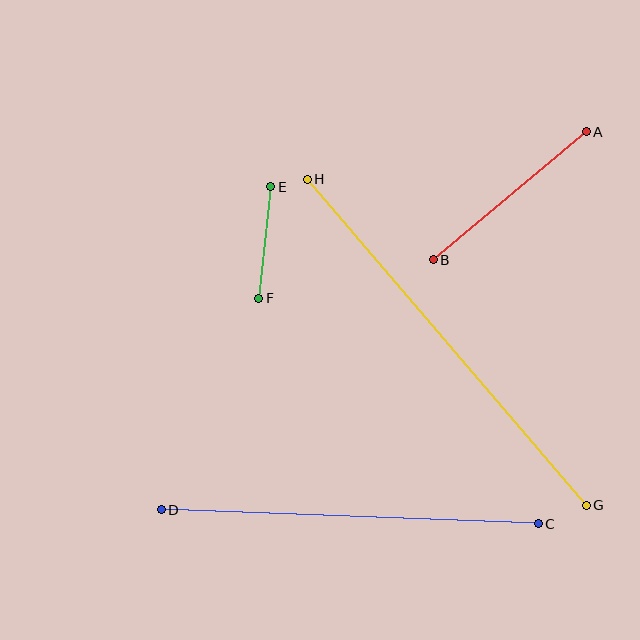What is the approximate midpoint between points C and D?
The midpoint is at approximately (350, 517) pixels.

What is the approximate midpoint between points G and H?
The midpoint is at approximately (447, 342) pixels.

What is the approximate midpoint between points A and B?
The midpoint is at approximately (510, 196) pixels.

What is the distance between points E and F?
The distance is approximately 112 pixels.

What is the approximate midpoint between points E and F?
The midpoint is at approximately (265, 242) pixels.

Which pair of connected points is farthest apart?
Points G and H are farthest apart.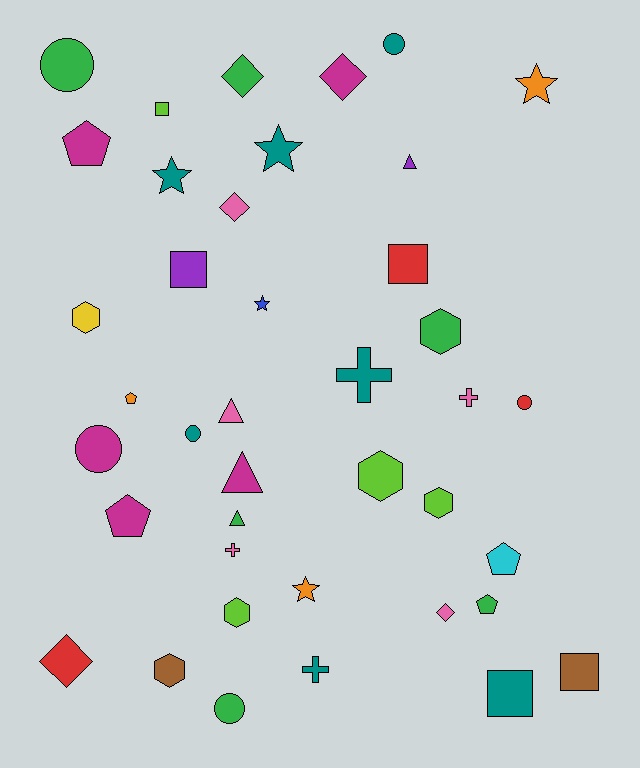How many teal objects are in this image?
There are 7 teal objects.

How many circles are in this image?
There are 6 circles.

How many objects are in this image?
There are 40 objects.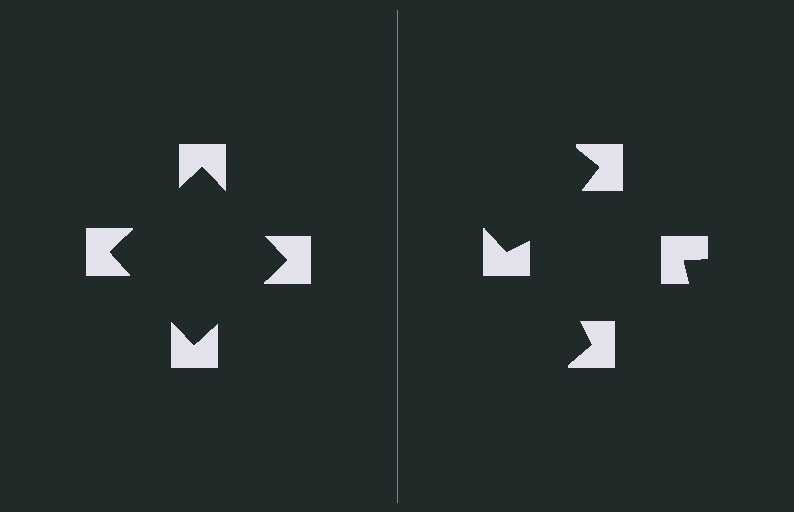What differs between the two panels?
The notched squares are positioned identically on both sides; only the wedge orientations differ. On the left they align to a square; on the right they are misaligned.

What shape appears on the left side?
An illusory square.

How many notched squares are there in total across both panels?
8 — 4 on each side.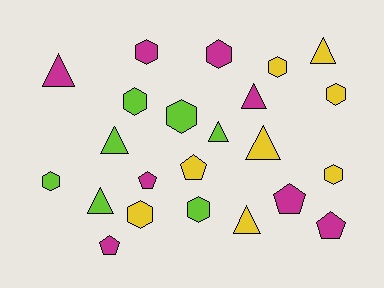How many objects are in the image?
There are 23 objects.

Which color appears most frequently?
Yellow, with 8 objects.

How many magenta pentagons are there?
There are 4 magenta pentagons.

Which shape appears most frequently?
Hexagon, with 10 objects.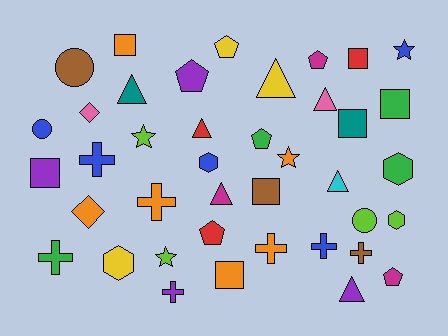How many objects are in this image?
There are 40 objects.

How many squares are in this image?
There are 7 squares.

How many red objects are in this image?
There are 3 red objects.